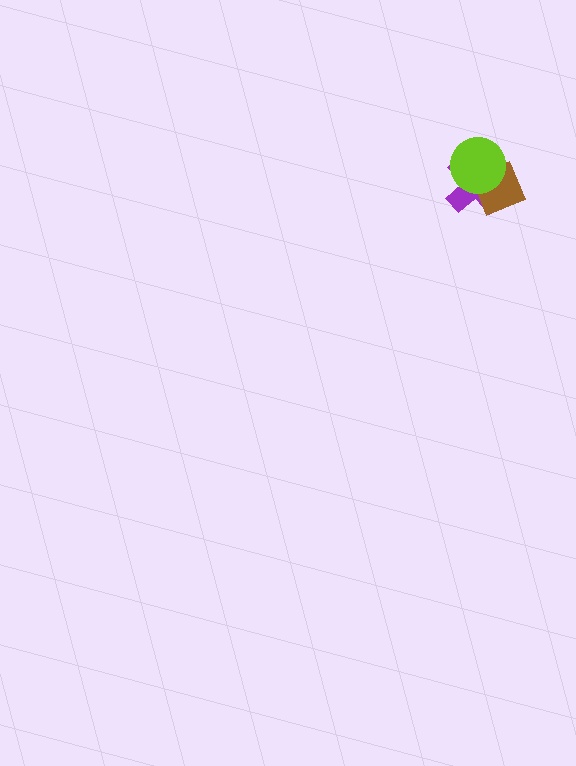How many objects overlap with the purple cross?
2 objects overlap with the purple cross.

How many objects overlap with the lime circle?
2 objects overlap with the lime circle.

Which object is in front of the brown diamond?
The lime circle is in front of the brown diamond.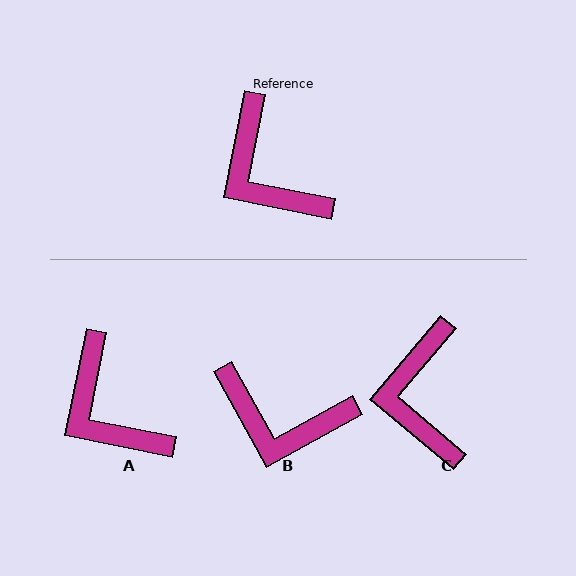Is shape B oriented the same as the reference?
No, it is off by about 40 degrees.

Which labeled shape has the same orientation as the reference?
A.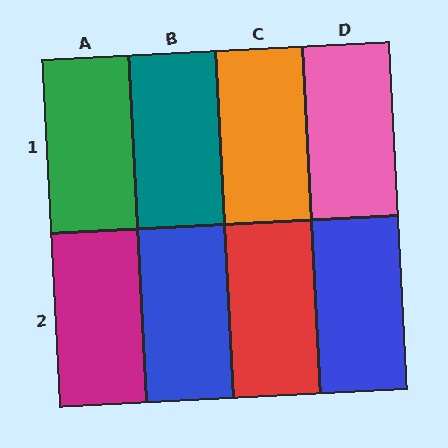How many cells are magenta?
1 cell is magenta.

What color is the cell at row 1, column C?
Orange.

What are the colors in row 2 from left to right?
Magenta, blue, red, blue.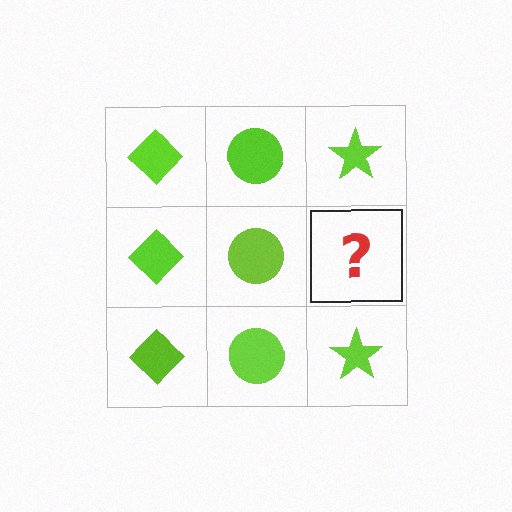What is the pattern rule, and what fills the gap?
The rule is that each column has a consistent shape. The gap should be filled with a lime star.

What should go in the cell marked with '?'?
The missing cell should contain a lime star.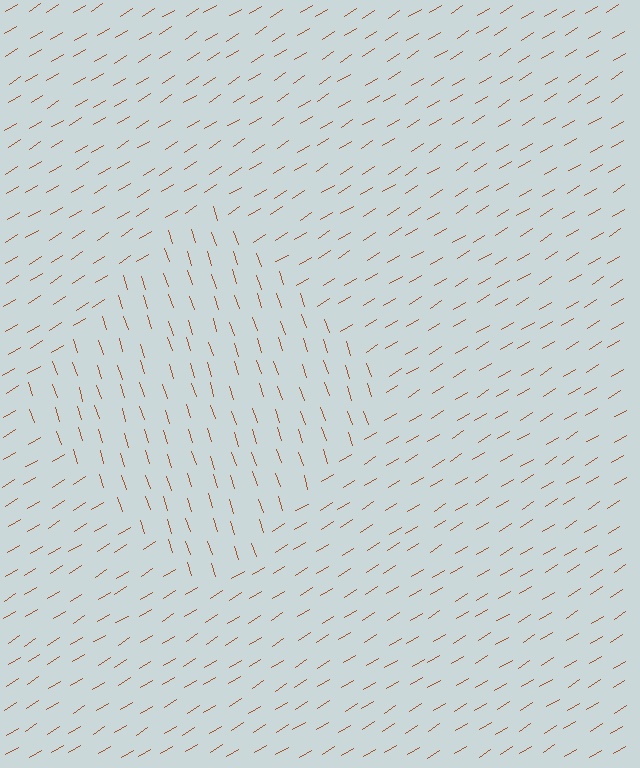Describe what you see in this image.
The image is filled with small brown line segments. A diamond region in the image has lines oriented differently from the surrounding lines, creating a visible texture boundary.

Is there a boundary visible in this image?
Yes, there is a texture boundary formed by a change in line orientation.